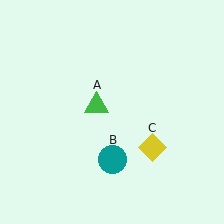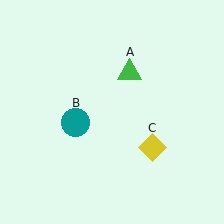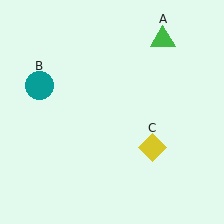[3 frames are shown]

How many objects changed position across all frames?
2 objects changed position: green triangle (object A), teal circle (object B).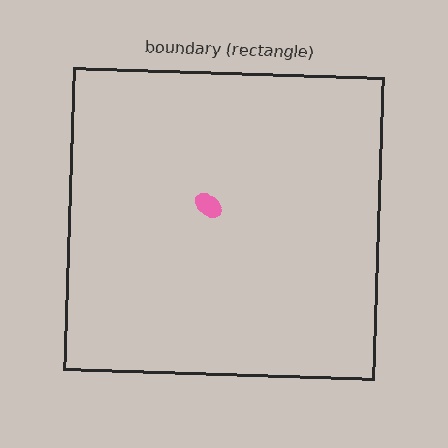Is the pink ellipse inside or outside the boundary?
Inside.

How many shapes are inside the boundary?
1 inside, 0 outside.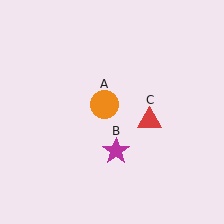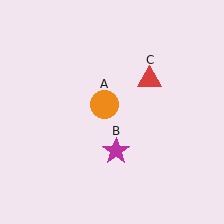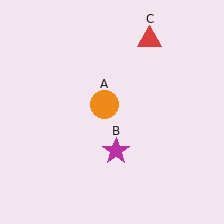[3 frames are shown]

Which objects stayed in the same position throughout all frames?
Orange circle (object A) and magenta star (object B) remained stationary.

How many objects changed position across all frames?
1 object changed position: red triangle (object C).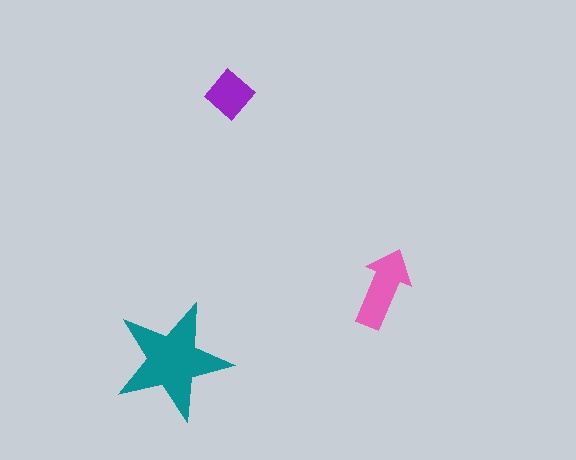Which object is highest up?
The purple diamond is topmost.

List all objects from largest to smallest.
The teal star, the pink arrow, the purple diamond.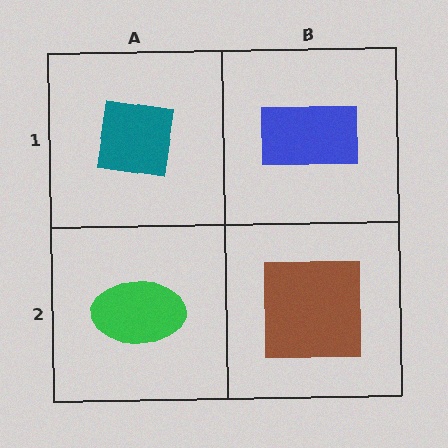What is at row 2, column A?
A green ellipse.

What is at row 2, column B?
A brown square.